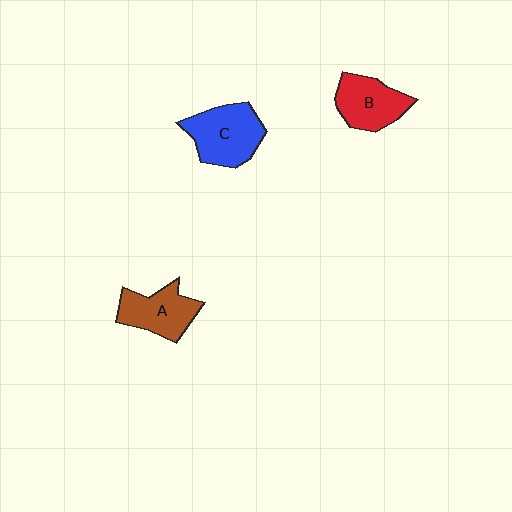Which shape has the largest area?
Shape C (blue).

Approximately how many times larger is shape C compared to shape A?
Approximately 1.2 times.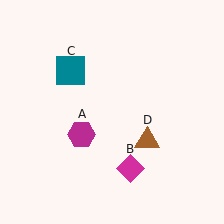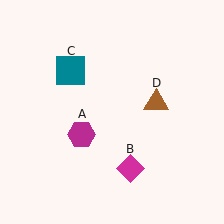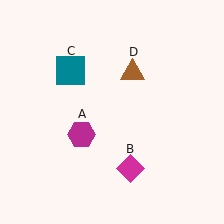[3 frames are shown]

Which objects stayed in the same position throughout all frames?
Magenta hexagon (object A) and magenta diamond (object B) and teal square (object C) remained stationary.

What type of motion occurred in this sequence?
The brown triangle (object D) rotated counterclockwise around the center of the scene.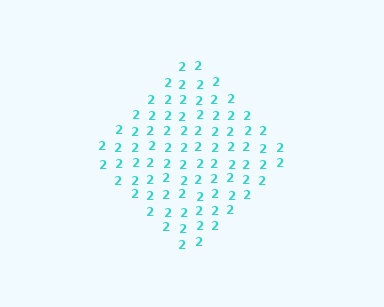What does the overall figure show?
The overall figure shows a diamond.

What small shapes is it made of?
It is made of small digit 2's.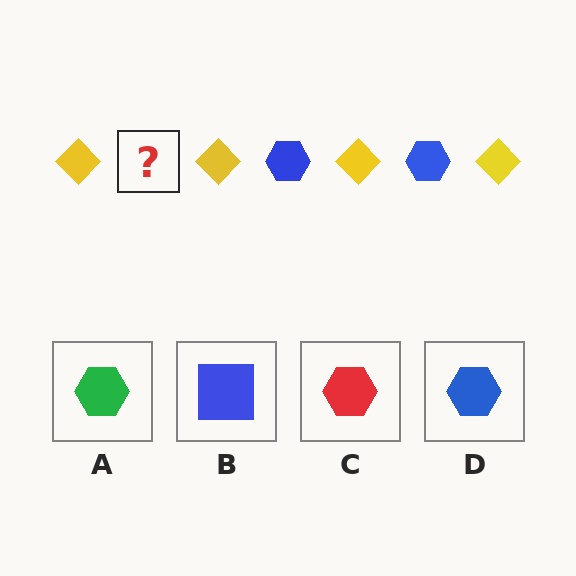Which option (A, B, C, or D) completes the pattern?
D.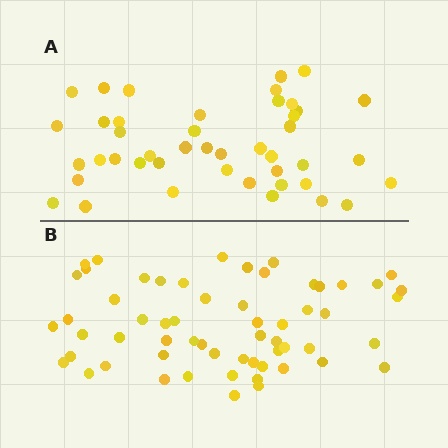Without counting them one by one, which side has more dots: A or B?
Region B (the bottom region) has more dots.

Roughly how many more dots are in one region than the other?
Region B has approximately 15 more dots than region A.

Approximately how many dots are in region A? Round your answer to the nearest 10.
About 40 dots. (The exact count is 44, which rounds to 40.)